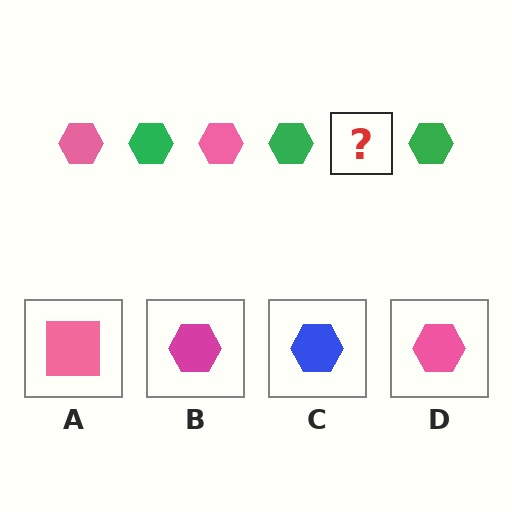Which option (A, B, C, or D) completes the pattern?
D.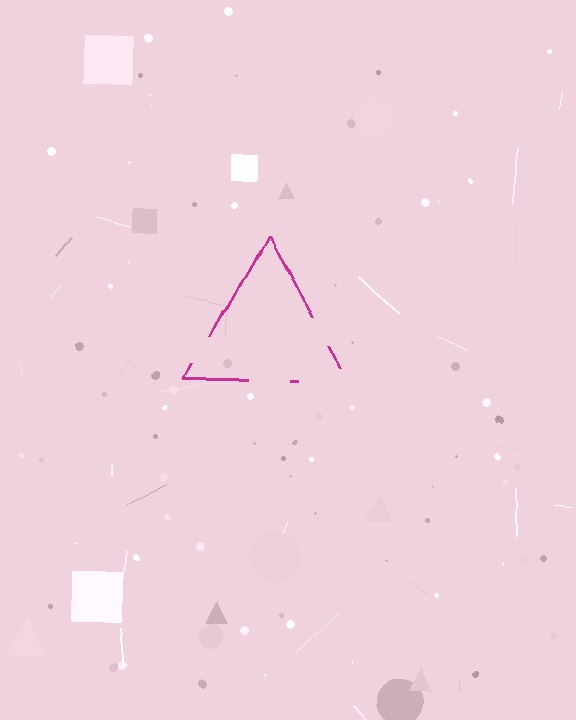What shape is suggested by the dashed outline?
The dashed outline suggests a triangle.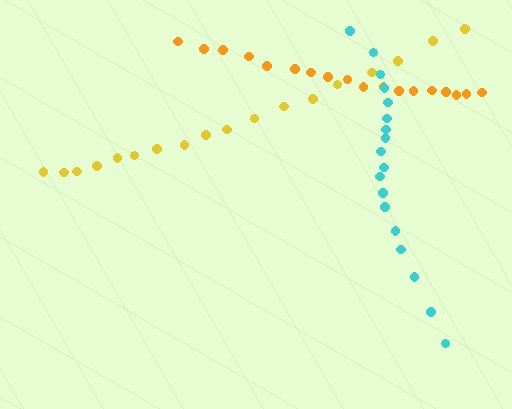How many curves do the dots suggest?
There are 3 distinct paths.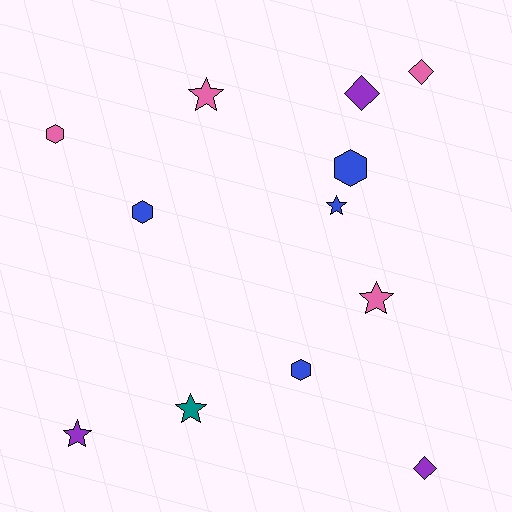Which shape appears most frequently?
Star, with 5 objects.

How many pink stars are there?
There are 2 pink stars.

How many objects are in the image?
There are 12 objects.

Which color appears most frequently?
Pink, with 4 objects.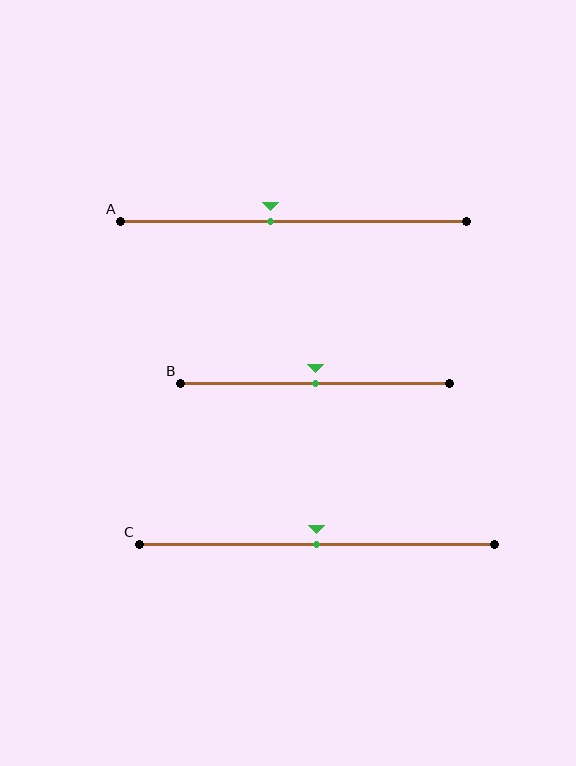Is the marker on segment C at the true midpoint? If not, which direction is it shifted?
Yes, the marker on segment C is at the true midpoint.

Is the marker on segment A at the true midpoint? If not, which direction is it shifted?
No, the marker on segment A is shifted to the left by about 7% of the segment length.